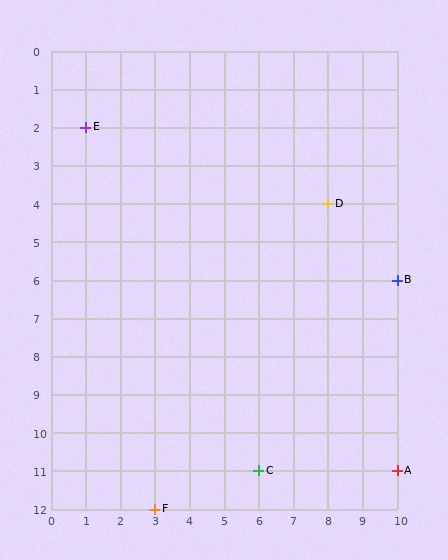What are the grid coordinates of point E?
Point E is at grid coordinates (1, 2).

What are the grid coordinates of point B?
Point B is at grid coordinates (10, 6).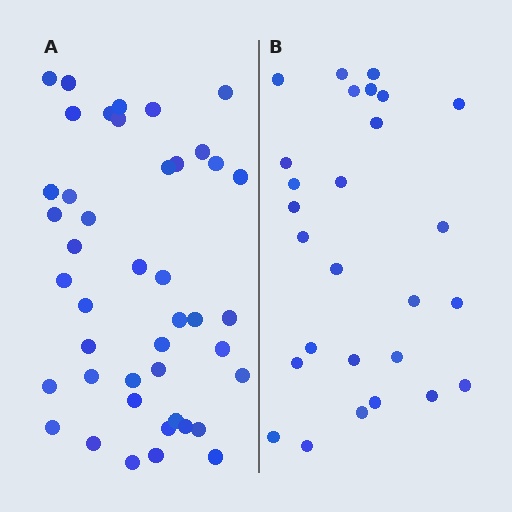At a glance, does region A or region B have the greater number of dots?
Region A (the left region) has more dots.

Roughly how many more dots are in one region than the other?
Region A has approximately 15 more dots than region B.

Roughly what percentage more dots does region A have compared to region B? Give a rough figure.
About 60% more.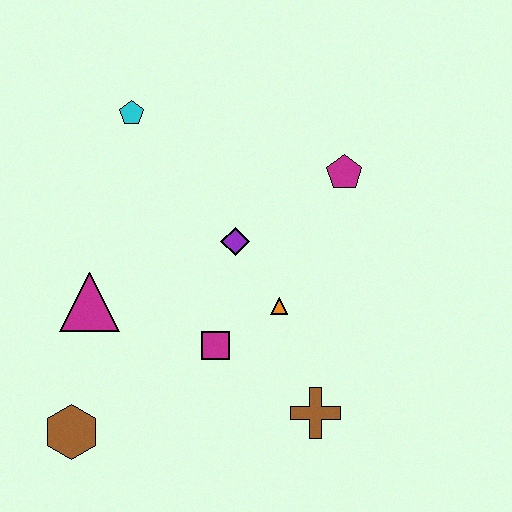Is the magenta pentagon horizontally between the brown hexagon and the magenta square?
No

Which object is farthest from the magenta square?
The cyan pentagon is farthest from the magenta square.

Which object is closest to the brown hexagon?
The magenta triangle is closest to the brown hexagon.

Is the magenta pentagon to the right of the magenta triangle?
Yes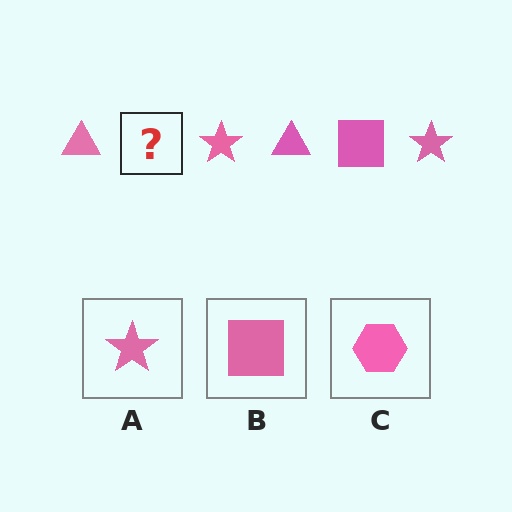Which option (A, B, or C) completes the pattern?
B.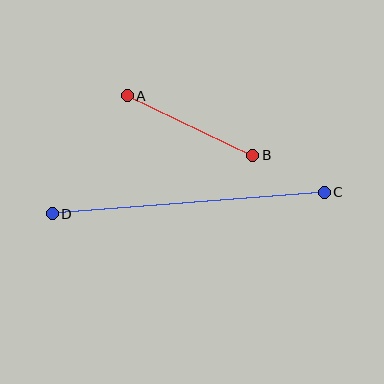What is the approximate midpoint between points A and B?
The midpoint is at approximately (190, 126) pixels.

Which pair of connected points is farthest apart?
Points C and D are farthest apart.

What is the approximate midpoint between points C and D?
The midpoint is at approximately (188, 203) pixels.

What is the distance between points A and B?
The distance is approximately 139 pixels.